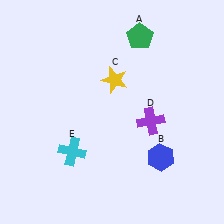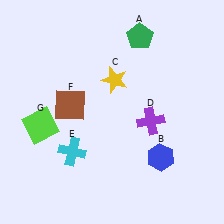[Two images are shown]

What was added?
A brown square (F), a lime square (G) were added in Image 2.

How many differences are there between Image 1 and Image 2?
There are 2 differences between the two images.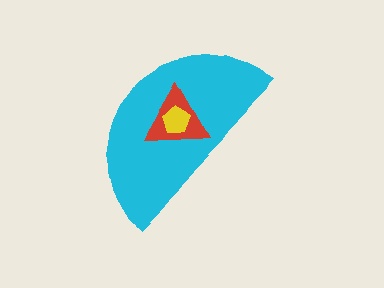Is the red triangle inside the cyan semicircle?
Yes.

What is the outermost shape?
The cyan semicircle.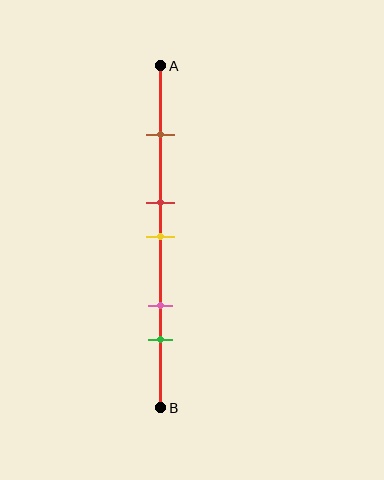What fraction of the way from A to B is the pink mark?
The pink mark is approximately 70% (0.7) of the way from A to B.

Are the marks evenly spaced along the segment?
No, the marks are not evenly spaced.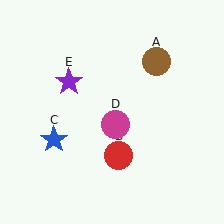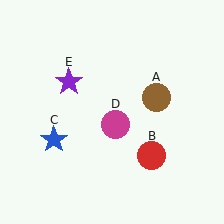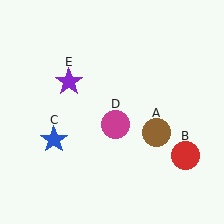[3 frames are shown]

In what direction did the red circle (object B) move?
The red circle (object B) moved right.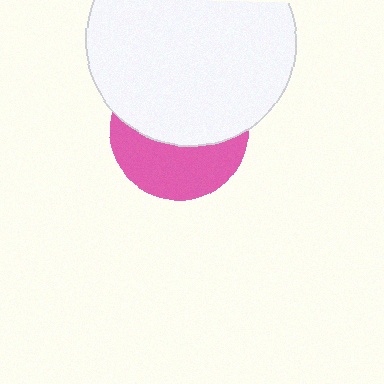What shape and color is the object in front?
The object in front is a white circle.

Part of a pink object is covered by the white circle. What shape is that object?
It is a circle.